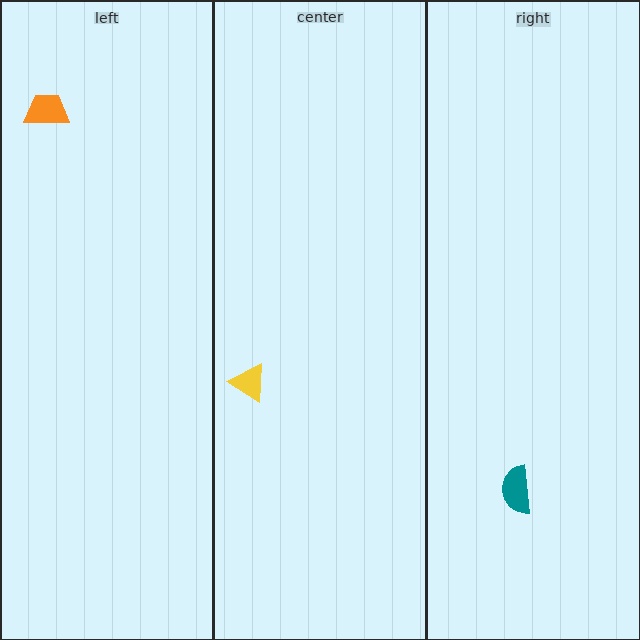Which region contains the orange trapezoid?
The left region.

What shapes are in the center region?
The yellow triangle.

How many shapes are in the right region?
1.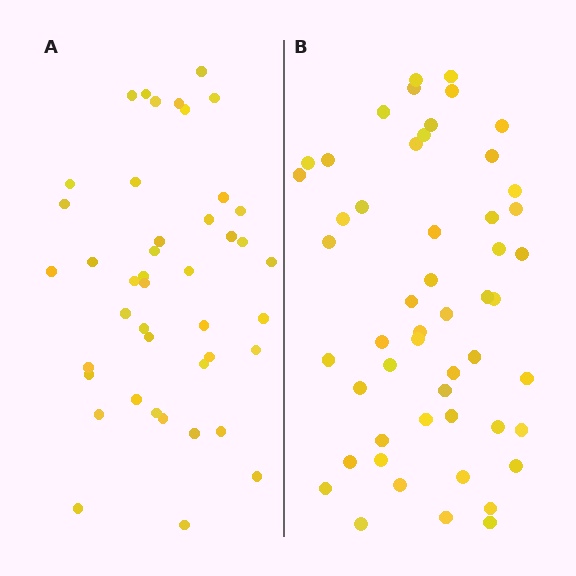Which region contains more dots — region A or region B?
Region B (the right region) has more dots.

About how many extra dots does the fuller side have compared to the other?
Region B has roughly 8 or so more dots than region A.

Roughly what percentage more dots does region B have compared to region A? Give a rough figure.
About 20% more.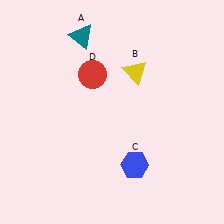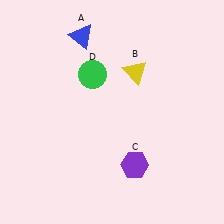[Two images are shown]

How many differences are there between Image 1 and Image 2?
There are 3 differences between the two images.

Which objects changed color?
A changed from teal to blue. C changed from blue to purple. D changed from red to green.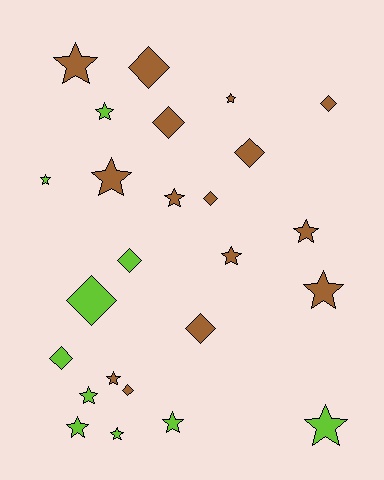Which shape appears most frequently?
Star, with 15 objects.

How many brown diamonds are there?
There are 7 brown diamonds.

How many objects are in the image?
There are 25 objects.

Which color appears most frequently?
Brown, with 15 objects.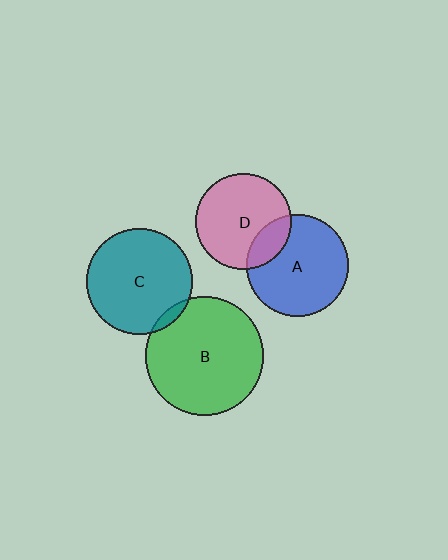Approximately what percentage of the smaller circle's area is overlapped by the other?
Approximately 5%.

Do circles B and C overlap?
Yes.